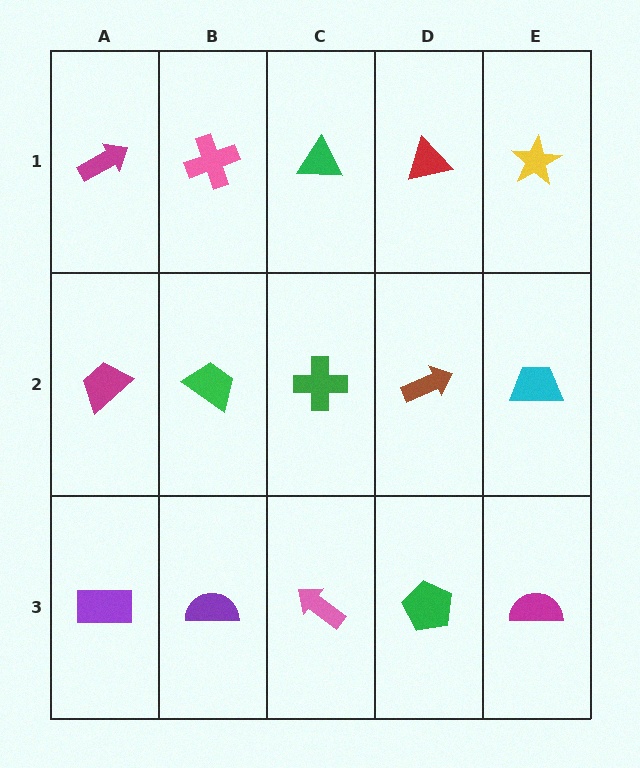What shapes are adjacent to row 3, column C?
A green cross (row 2, column C), a purple semicircle (row 3, column B), a green pentagon (row 3, column D).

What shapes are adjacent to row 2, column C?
A green triangle (row 1, column C), a pink arrow (row 3, column C), a green trapezoid (row 2, column B), a brown arrow (row 2, column D).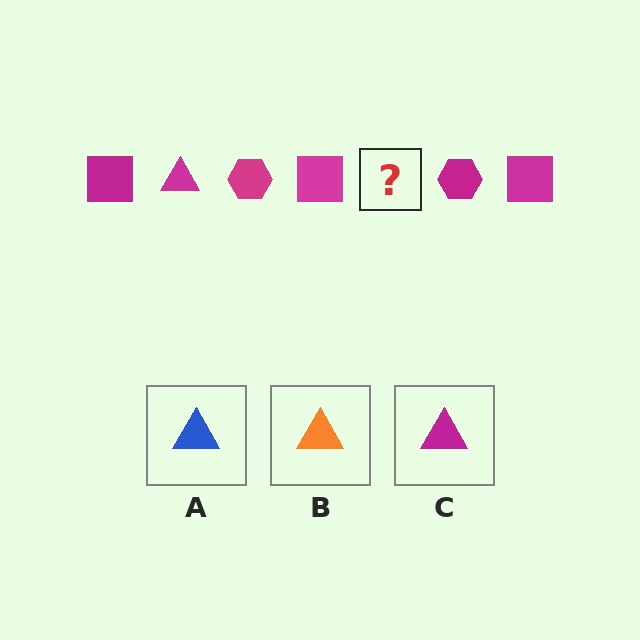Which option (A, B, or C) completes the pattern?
C.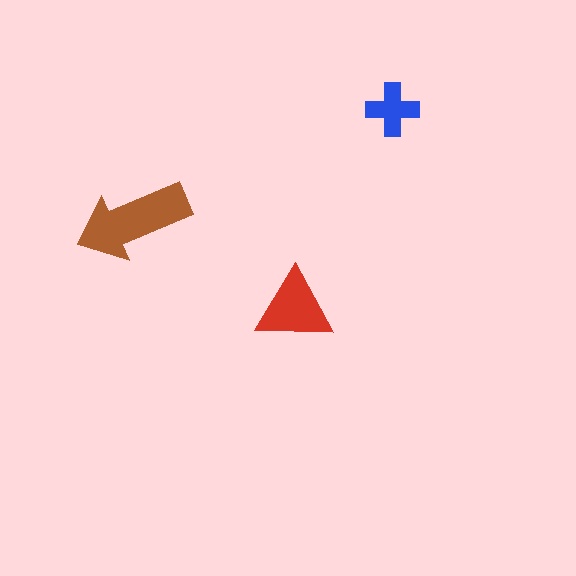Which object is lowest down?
The red triangle is bottommost.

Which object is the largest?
The brown arrow.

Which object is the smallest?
The blue cross.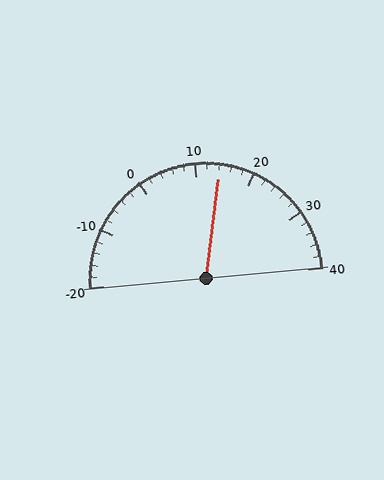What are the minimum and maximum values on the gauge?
The gauge ranges from -20 to 40.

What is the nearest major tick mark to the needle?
The nearest major tick mark is 10.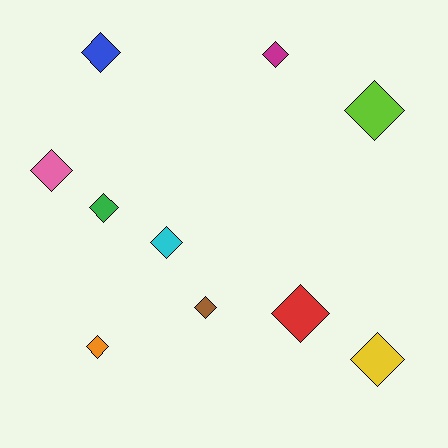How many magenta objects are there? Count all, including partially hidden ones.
There is 1 magenta object.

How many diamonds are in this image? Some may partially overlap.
There are 10 diamonds.